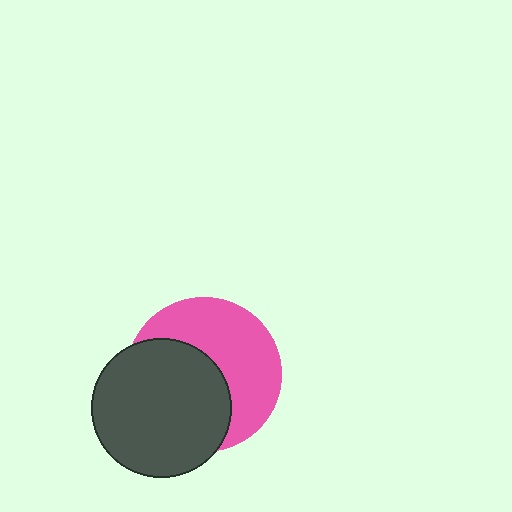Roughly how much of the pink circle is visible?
About half of it is visible (roughly 51%).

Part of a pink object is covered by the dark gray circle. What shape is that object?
It is a circle.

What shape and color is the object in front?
The object in front is a dark gray circle.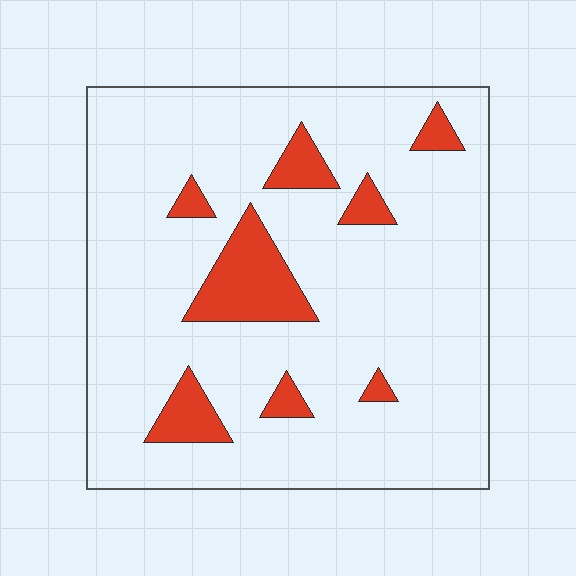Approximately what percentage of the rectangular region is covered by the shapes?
Approximately 15%.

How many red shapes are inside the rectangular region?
8.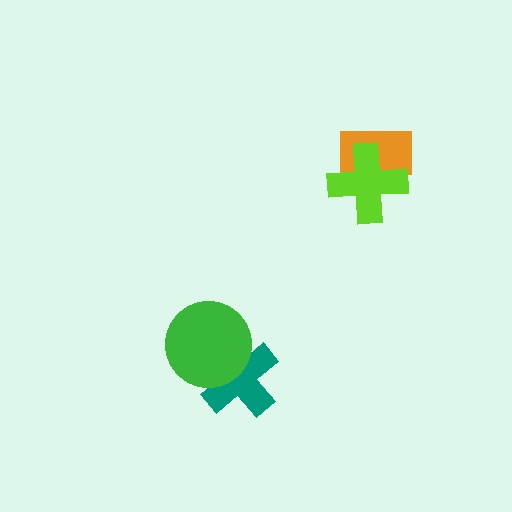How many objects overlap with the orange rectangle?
1 object overlaps with the orange rectangle.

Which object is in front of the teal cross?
The green circle is in front of the teal cross.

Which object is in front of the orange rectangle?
The lime cross is in front of the orange rectangle.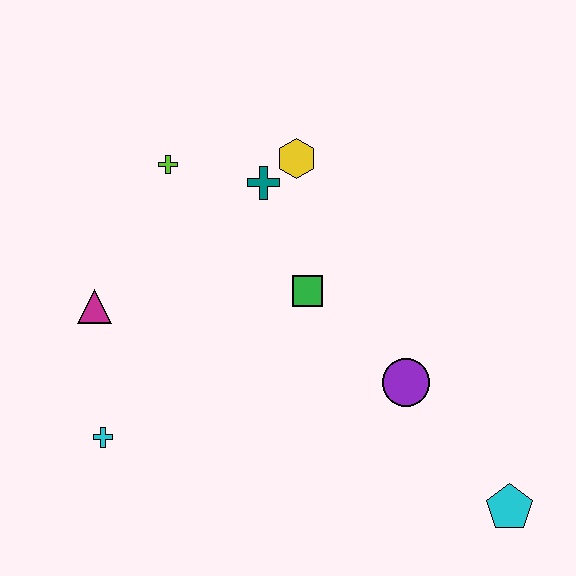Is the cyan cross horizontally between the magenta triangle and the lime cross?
Yes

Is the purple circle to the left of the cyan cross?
No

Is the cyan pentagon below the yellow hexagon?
Yes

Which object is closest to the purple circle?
The green square is closest to the purple circle.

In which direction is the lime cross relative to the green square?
The lime cross is to the left of the green square.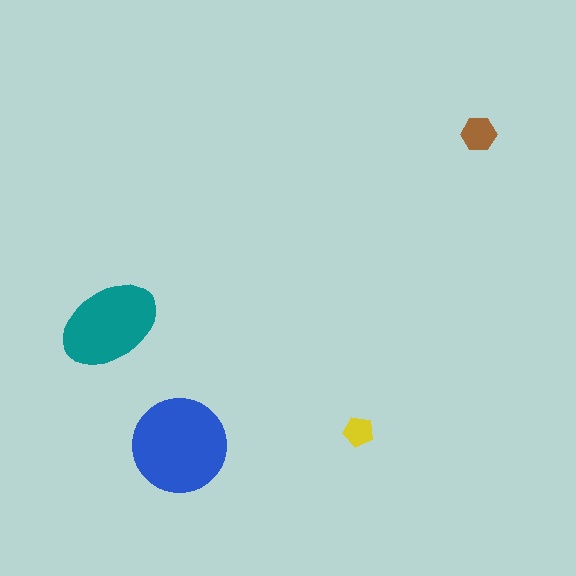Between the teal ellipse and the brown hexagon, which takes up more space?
The teal ellipse.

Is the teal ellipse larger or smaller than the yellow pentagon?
Larger.